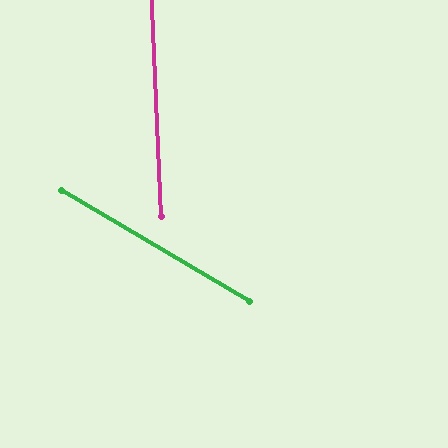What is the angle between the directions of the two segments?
Approximately 57 degrees.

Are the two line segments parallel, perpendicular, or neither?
Neither parallel nor perpendicular — they differ by about 57°.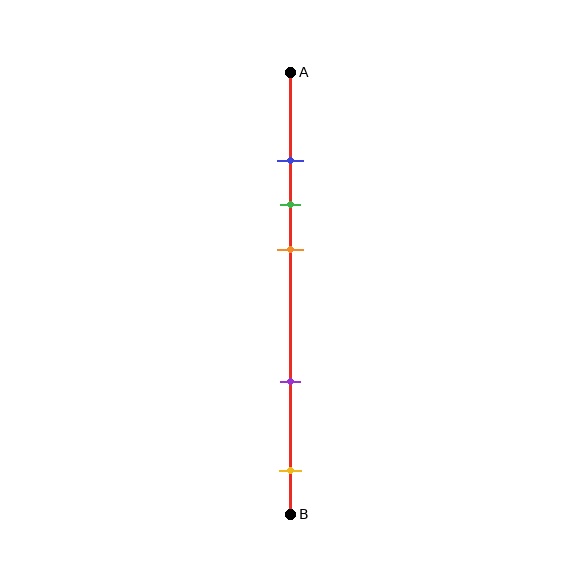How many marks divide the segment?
There are 5 marks dividing the segment.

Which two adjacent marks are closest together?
The blue and green marks are the closest adjacent pair.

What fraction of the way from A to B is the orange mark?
The orange mark is approximately 40% (0.4) of the way from A to B.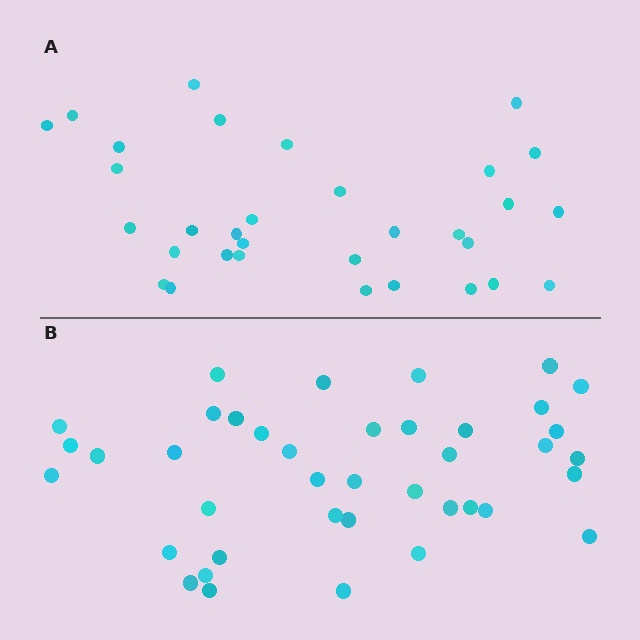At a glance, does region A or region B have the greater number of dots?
Region B (the bottom region) has more dots.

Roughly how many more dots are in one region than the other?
Region B has roughly 8 or so more dots than region A.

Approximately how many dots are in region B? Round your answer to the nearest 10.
About 40 dots.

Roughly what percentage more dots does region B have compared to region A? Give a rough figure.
About 25% more.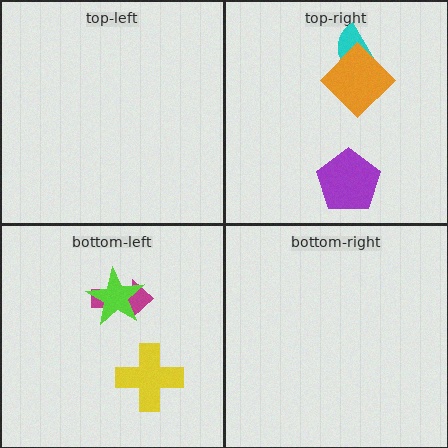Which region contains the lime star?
The bottom-left region.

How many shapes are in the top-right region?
3.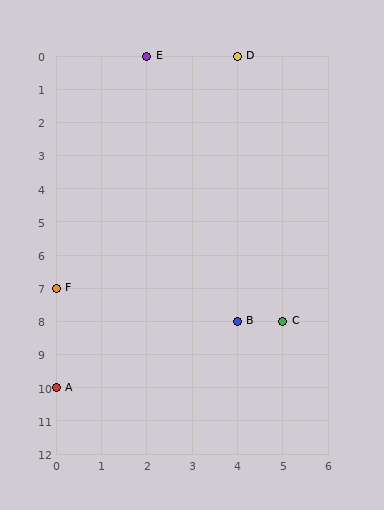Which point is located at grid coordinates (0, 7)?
Point F is at (0, 7).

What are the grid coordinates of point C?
Point C is at grid coordinates (5, 8).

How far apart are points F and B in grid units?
Points F and B are 4 columns and 1 row apart (about 4.1 grid units diagonally).